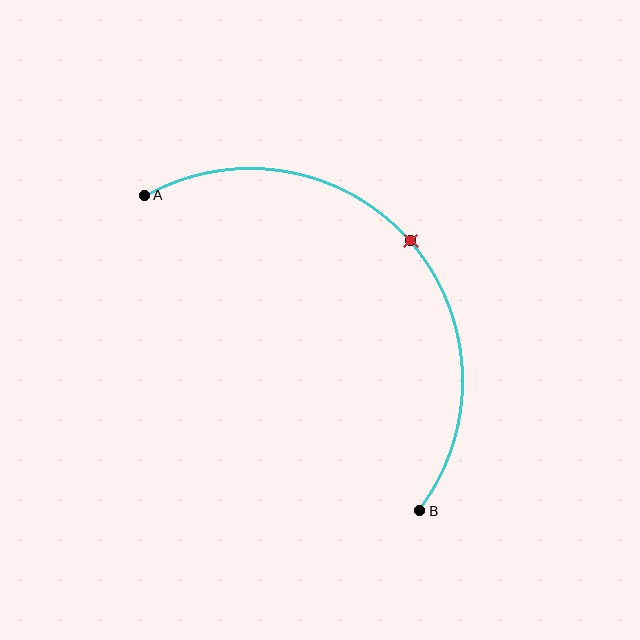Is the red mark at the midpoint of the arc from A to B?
Yes. The red mark lies on the arc at equal arc-length from both A and B — it is the arc midpoint.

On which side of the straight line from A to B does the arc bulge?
The arc bulges above and to the right of the straight line connecting A and B.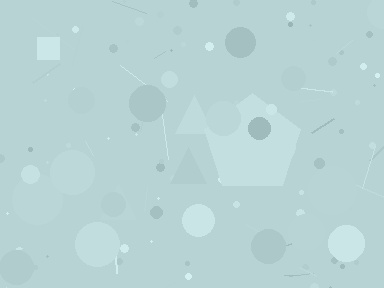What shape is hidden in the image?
A pentagon is hidden in the image.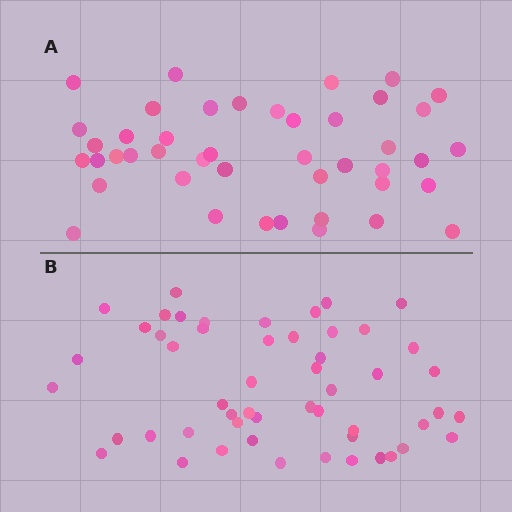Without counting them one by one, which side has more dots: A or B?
Region B (the bottom region) has more dots.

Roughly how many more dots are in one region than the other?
Region B has roughly 8 or so more dots than region A.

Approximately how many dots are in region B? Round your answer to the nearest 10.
About 50 dots. (The exact count is 52, which rounds to 50.)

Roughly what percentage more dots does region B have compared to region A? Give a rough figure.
About 20% more.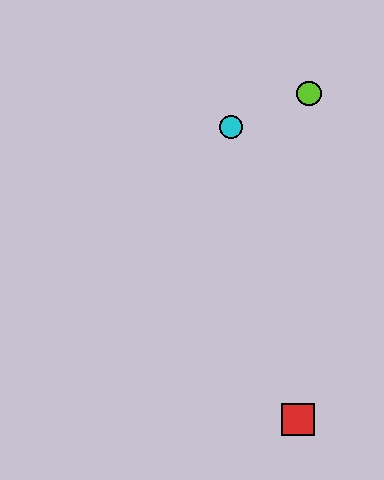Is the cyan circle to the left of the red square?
Yes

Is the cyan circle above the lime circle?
No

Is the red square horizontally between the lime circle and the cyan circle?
Yes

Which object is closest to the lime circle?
The cyan circle is closest to the lime circle.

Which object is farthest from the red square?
The lime circle is farthest from the red square.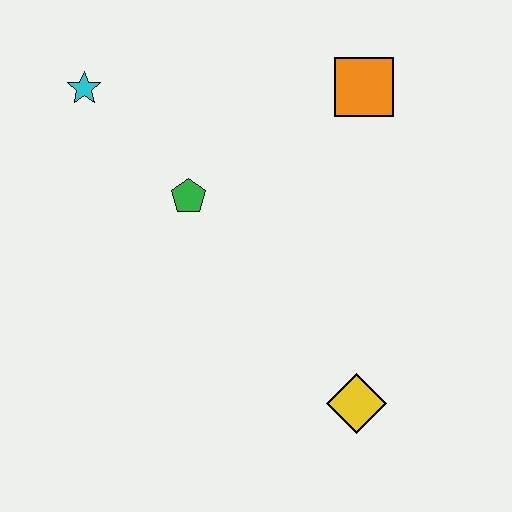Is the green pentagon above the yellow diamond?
Yes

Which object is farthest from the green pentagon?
The yellow diamond is farthest from the green pentagon.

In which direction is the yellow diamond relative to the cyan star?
The yellow diamond is below the cyan star.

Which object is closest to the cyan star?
The green pentagon is closest to the cyan star.